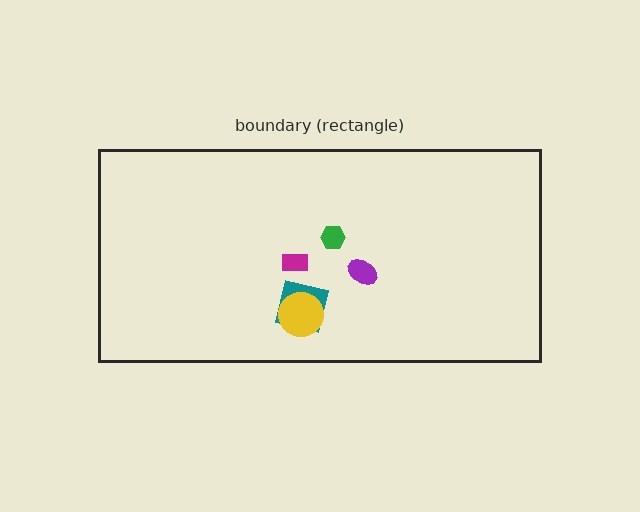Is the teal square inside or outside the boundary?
Inside.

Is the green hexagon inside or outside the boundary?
Inside.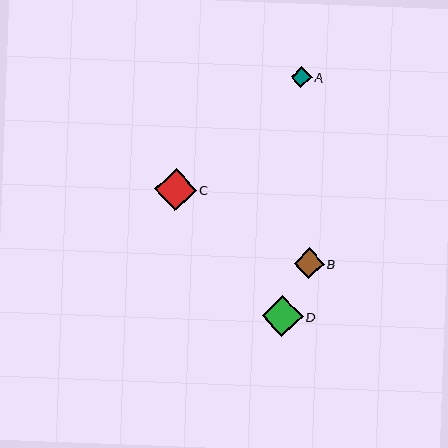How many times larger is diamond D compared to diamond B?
Diamond D is approximately 1.4 times the size of diamond B.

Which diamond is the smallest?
Diamond A is the smallest with a size of approximately 21 pixels.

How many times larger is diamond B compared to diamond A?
Diamond B is approximately 1.5 times the size of diamond A.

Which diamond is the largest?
Diamond C is the largest with a size of approximately 42 pixels.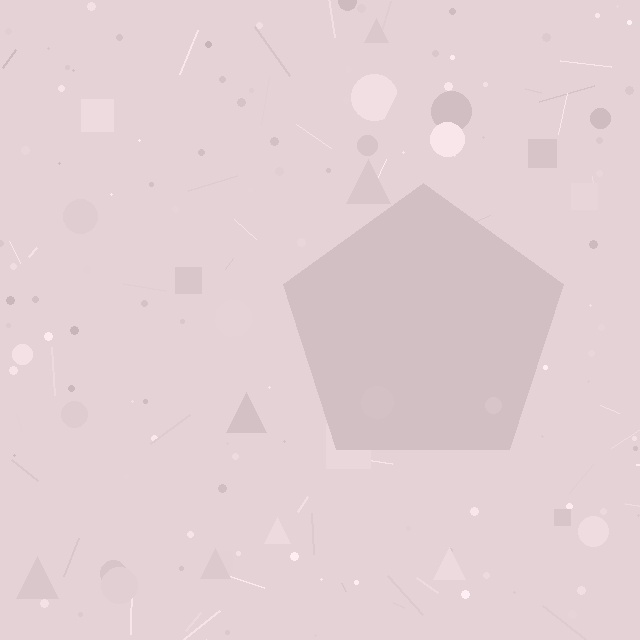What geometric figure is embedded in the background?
A pentagon is embedded in the background.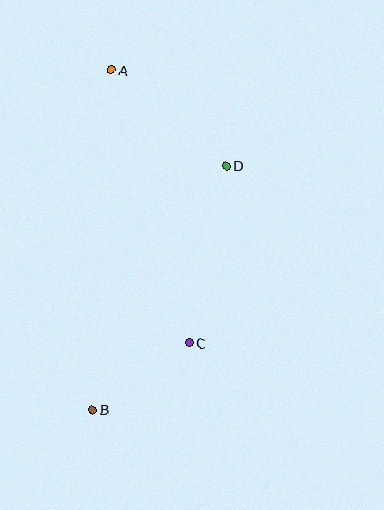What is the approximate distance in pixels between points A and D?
The distance between A and D is approximately 150 pixels.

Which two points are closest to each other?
Points B and C are closest to each other.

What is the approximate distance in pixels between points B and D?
The distance between B and D is approximately 278 pixels.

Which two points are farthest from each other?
Points A and B are farthest from each other.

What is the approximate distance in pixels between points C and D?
The distance between C and D is approximately 181 pixels.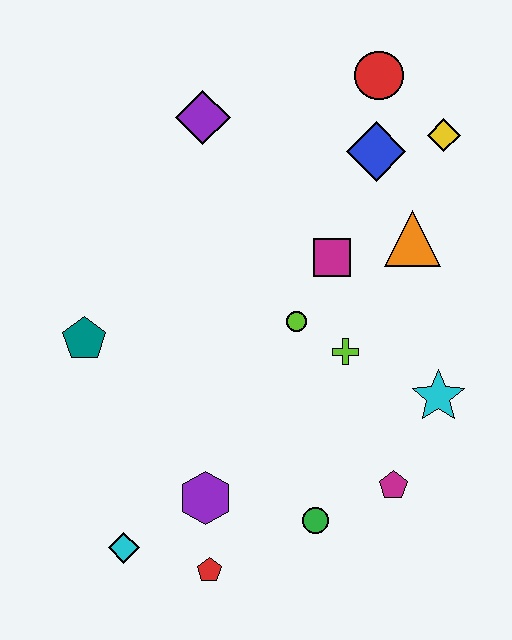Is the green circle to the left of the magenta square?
Yes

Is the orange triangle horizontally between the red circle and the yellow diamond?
Yes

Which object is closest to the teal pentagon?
The purple hexagon is closest to the teal pentagon.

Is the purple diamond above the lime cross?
Yes